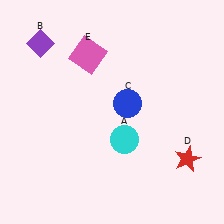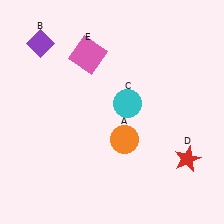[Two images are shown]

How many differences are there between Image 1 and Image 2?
There are 2 differences between the two images.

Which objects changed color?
A changed from cyan to orange. C changed from blue to cyan.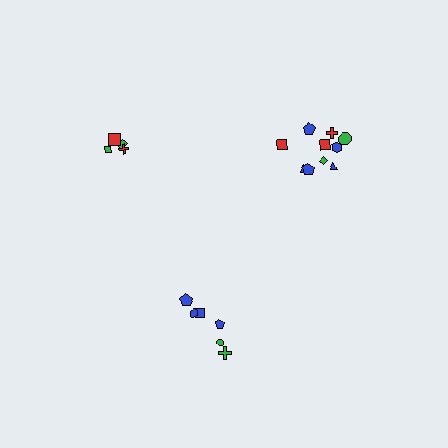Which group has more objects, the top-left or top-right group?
The top-right group.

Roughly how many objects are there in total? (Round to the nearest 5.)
Roughly 20 objects in total.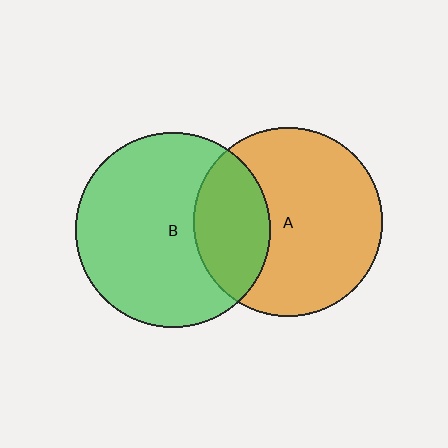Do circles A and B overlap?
Yes.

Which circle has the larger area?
Circle B (green).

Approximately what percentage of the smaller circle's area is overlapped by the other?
Approximately 30%.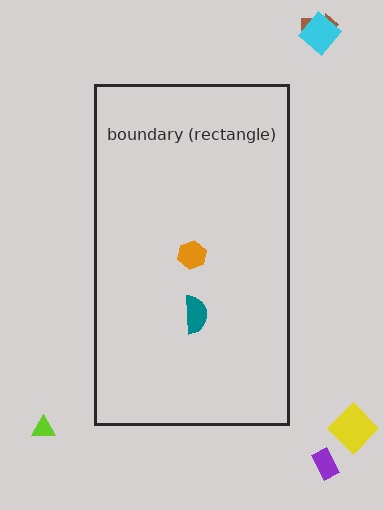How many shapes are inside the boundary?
2 inside, 5 outside.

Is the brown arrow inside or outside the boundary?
Outside.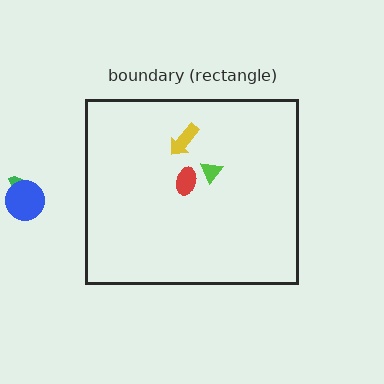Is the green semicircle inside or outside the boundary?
Outside.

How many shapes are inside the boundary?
3 inside, 2 outside.